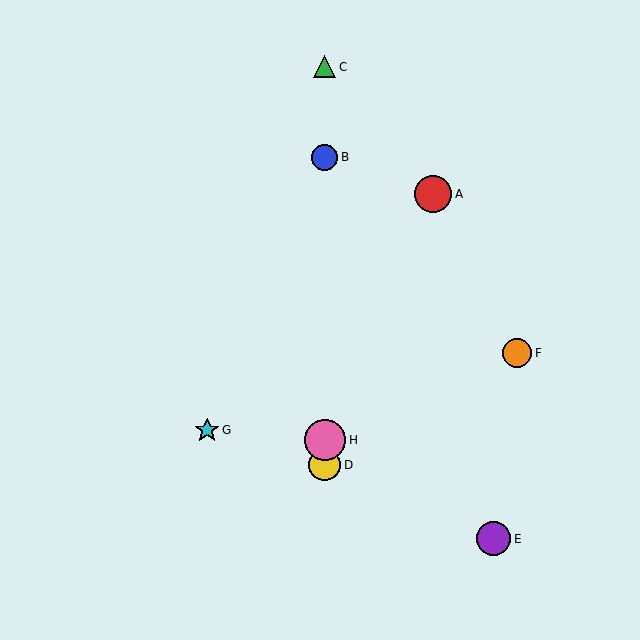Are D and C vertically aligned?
Yes, both are at x≈325.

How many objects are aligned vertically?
4 objects (B, C, D, H) are aligned vertically.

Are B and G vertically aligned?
No, B is at x≈325 and G is at x≈207.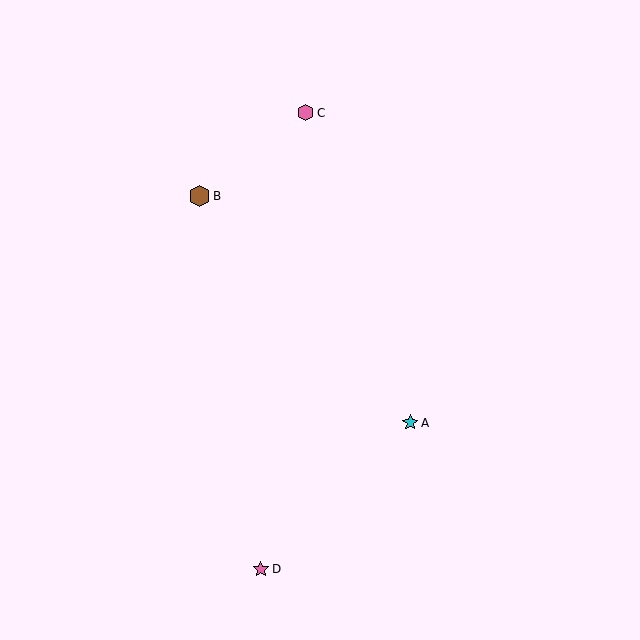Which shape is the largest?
The brown hexagon (labeled B) is the largest.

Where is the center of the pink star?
The center of the pink star is at (261, 569).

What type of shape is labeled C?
Shape C is a pink hexagon.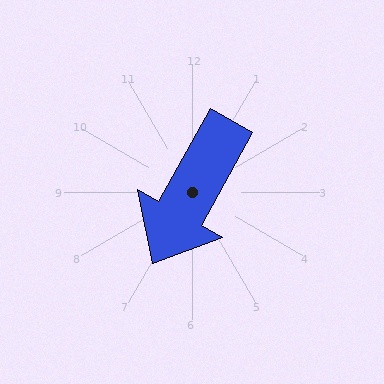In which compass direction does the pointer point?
Southwest.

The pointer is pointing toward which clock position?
Roughly 7 o'clock.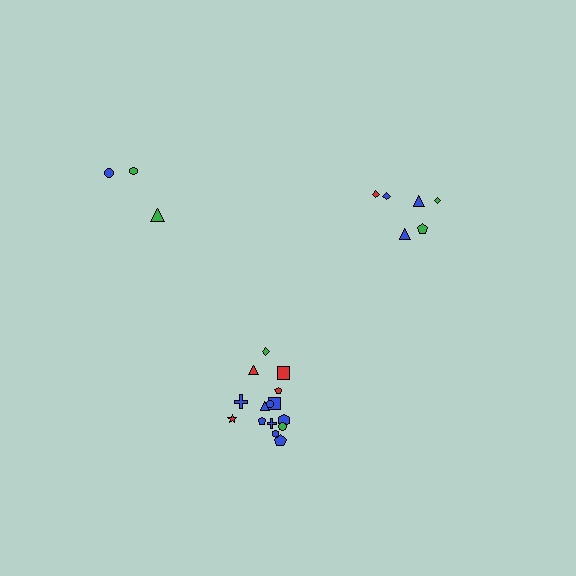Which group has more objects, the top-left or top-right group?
The top-right group.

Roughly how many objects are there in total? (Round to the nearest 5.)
Roughly 25 objects in total.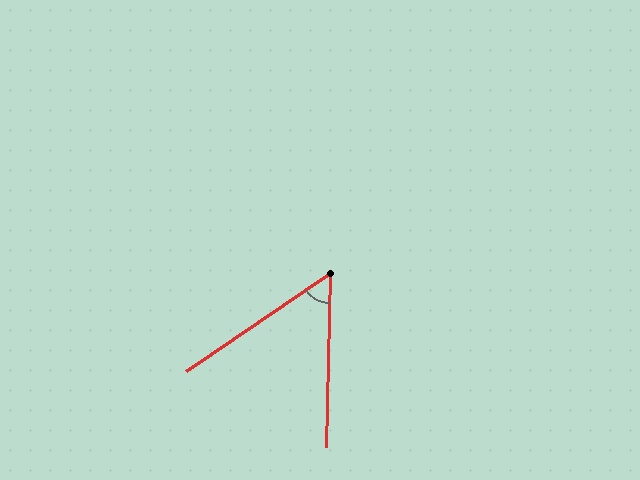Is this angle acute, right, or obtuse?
It is acute.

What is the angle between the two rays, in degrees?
Approximately 55 degrees.